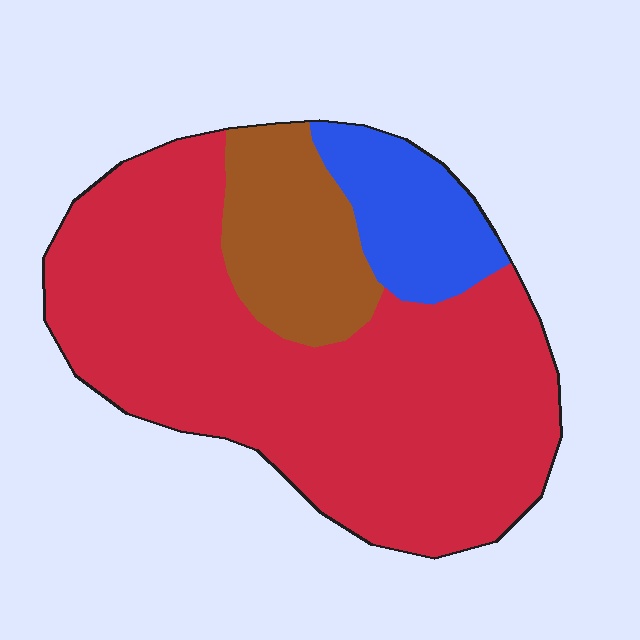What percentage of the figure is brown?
Brown covers about 15% of the figure.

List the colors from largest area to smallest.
From largest to smallest: red, brown, blue.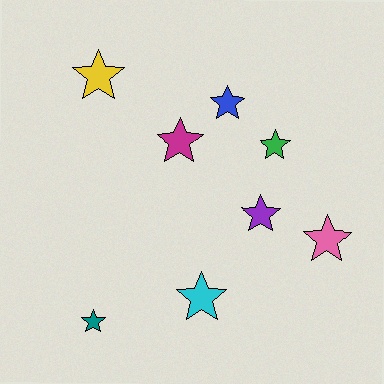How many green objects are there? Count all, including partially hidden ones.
There is 1 green object.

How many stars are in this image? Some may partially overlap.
There are 8 stars.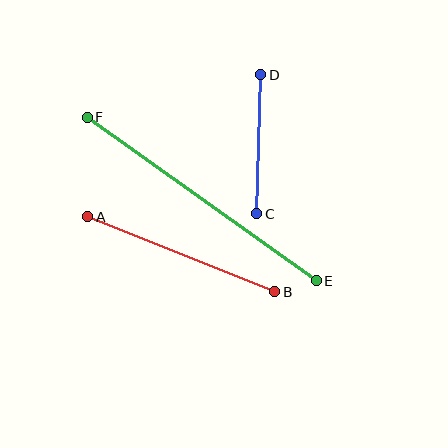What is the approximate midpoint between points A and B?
The midpoint is at approximately (181, 254) pixels.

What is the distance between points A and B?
The distance is approximately 201 pixels.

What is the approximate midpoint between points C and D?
The midpoint is at approximately (259, 144) pixels.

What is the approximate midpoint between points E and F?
The midpoint is at approximately (202, 199) pixels.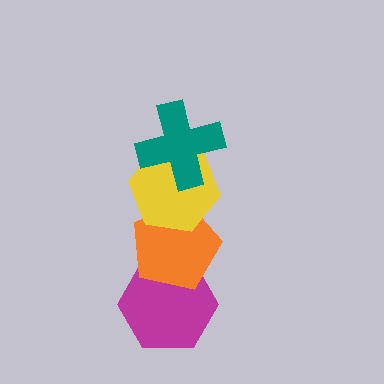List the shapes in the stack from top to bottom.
From top to bottom: the teal cross, the yellow hexagon, the orange pentagon, the magenta hexagon.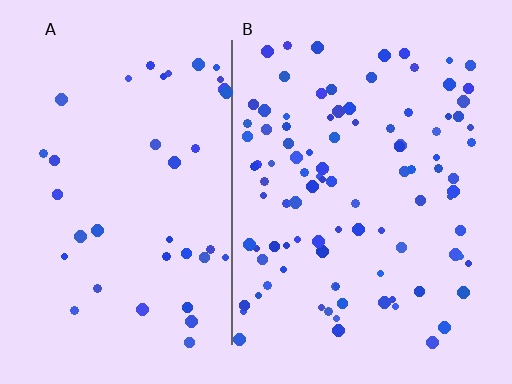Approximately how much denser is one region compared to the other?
Approximately 2.6× — region B over region A.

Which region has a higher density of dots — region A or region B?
B (the right).